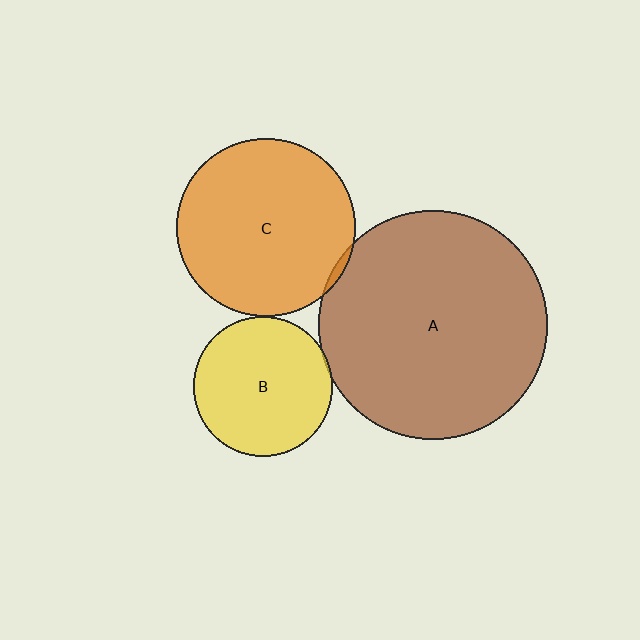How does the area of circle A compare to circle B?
Approximately 2.7 times.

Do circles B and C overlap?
Yes.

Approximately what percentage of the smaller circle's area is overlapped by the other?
Approximately 5%.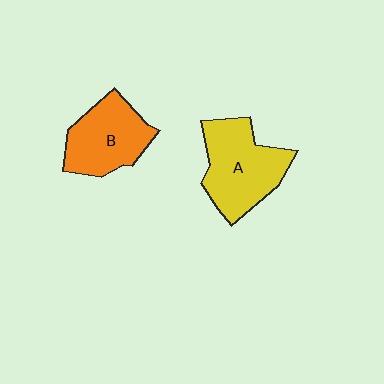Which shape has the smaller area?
Shape B (orange).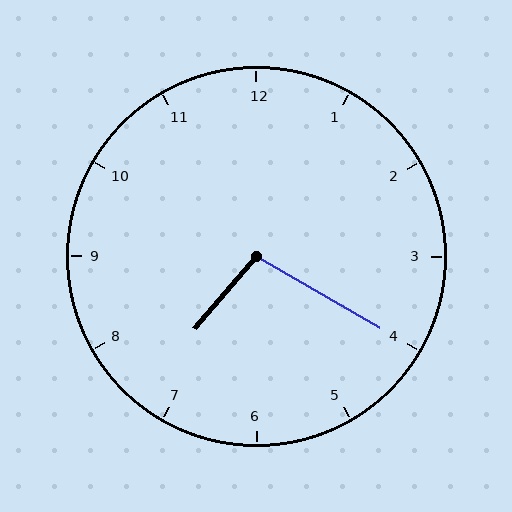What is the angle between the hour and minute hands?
Approximately 100 degrees.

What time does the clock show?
7:20.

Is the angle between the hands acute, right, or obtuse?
It is obtuse.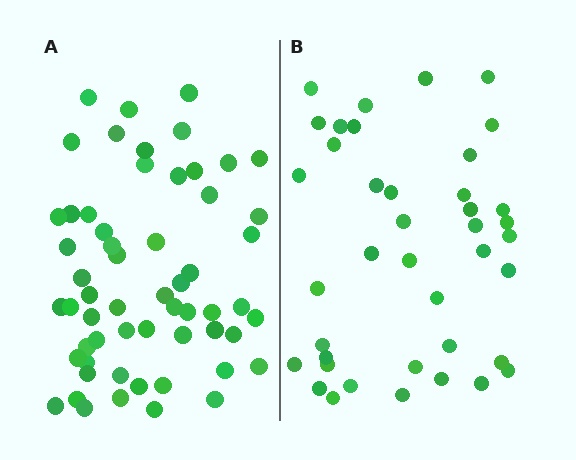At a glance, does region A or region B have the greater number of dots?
Region A (the left region) has more dots.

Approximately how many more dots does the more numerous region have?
Region A has approximately 20 more dots than region B.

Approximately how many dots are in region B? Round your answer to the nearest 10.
About 40 dots.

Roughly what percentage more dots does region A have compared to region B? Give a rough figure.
About 45% more.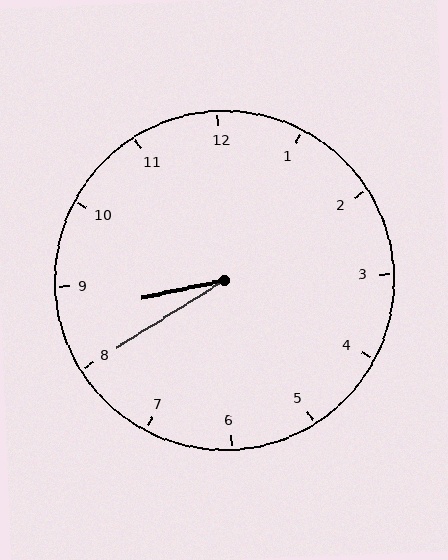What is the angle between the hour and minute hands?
Approximately 20 degrees.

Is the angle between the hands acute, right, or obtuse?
It is acute.